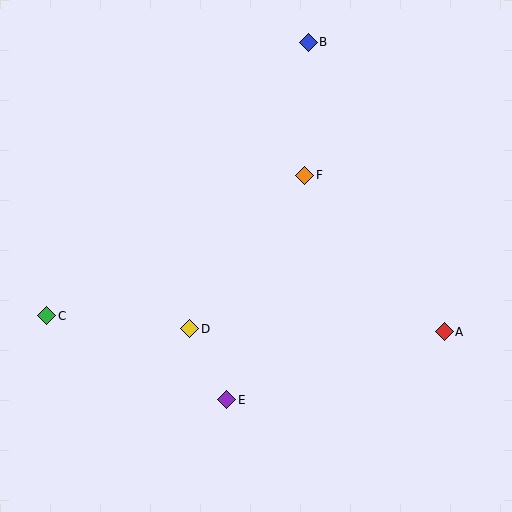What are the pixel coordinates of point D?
Point D is at (190, 329).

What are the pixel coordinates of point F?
Point F is at (305, 175).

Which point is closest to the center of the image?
Point F at (305, 175) is closest to the center.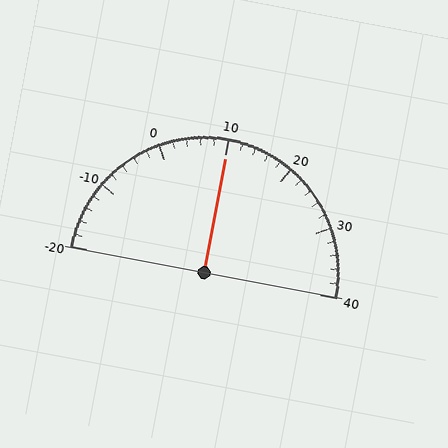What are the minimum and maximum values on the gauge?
The gauge ranges from -20 to 40.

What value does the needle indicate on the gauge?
The needle indicates approximately 10.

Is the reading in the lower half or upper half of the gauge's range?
The reading is in the upper half of the range (-20 to 40).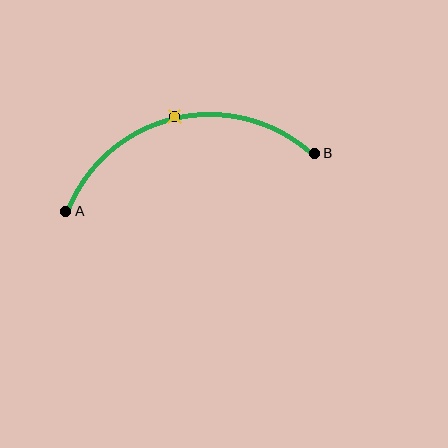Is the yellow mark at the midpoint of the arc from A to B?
Yes. The yellow mark lies on the arc at equal arc-length from both A and B — it is the arc midpoint.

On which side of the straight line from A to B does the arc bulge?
The arc bulges above the straight line connecting A and B.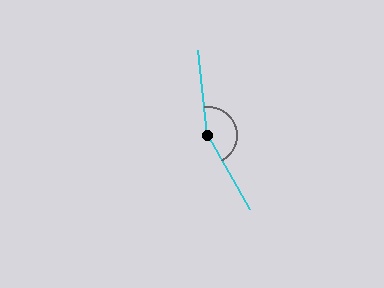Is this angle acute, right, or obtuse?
It is obtuse.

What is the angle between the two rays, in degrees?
Approximately 158 degrees.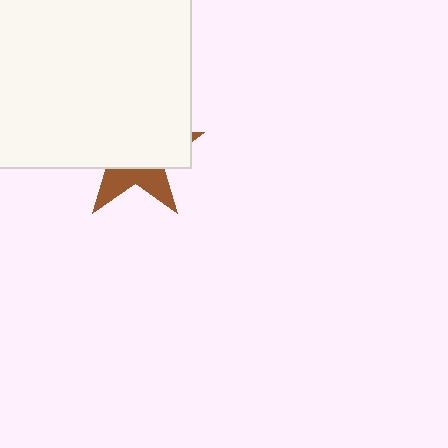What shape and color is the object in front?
The object in front is a white rectangle.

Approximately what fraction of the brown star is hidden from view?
Roughly 68% of the brown star is hidden behind the white rectangle.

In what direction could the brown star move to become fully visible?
The brown star could move down. That would shift it out from behind the white rectangle entirely.